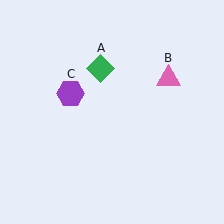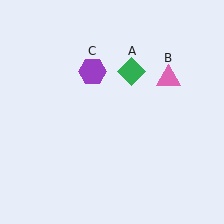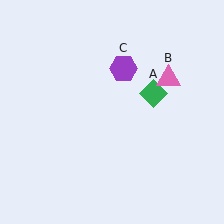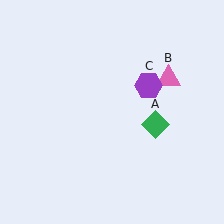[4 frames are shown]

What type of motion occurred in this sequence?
The green diamond (object A), purple hexagon (object C) rotated clockwise around the center of the scene.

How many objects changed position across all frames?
2 objects changed position: green diamond (object A), purple hexagon (object C).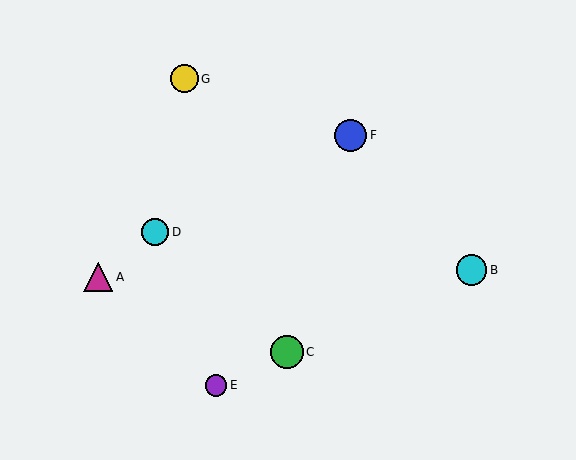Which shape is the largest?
The green circle (labeled C) is the largest.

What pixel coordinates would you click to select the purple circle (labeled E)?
Click at (216, 386) to select the purple circle E.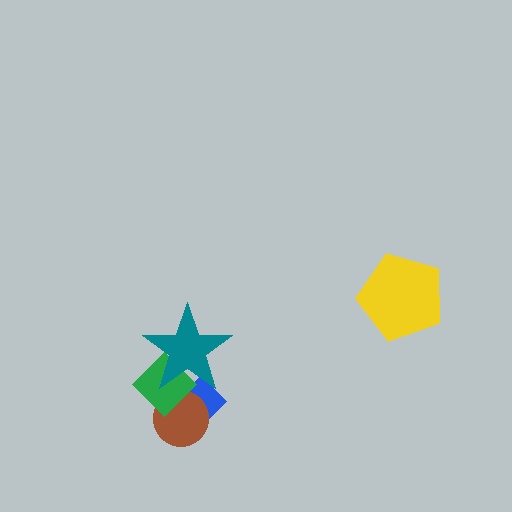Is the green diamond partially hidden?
Yes, it is partially covered by another shape.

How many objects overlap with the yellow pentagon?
0 objects overlap with the yellow pentagon.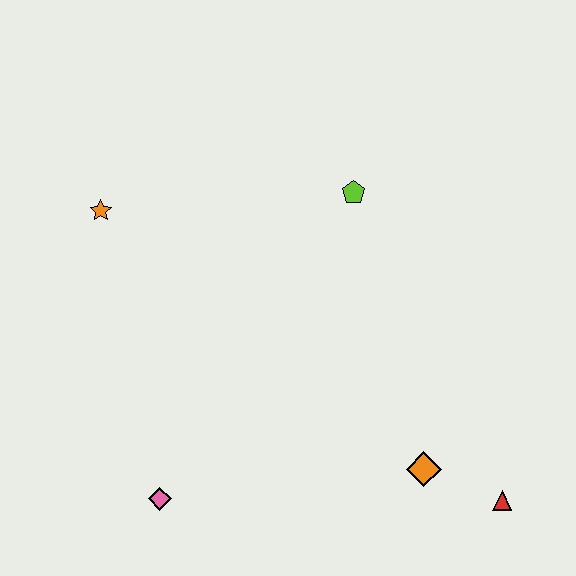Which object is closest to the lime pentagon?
The orange star is closest to the lime pentagon.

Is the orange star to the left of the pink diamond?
Yes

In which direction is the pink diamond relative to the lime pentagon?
The pink diamond is below the lime pentagon.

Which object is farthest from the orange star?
The red triangle is farthest from the orange star.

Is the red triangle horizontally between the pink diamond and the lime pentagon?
No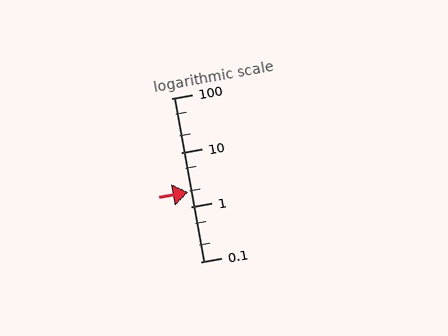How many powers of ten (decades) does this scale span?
The scale spans 3 decades, from 0.1 to 100.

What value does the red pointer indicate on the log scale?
The pointer indicates approximately 1.9.